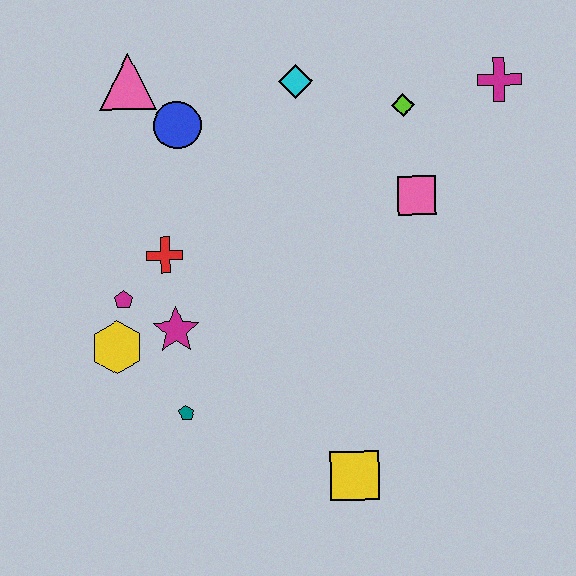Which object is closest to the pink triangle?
The blue circle is closest to the pink triangle.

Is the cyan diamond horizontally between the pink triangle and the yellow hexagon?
No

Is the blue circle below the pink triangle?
Yes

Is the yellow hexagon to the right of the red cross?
No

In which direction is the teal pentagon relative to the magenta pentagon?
The teal pentagon is below the magenta pentagon.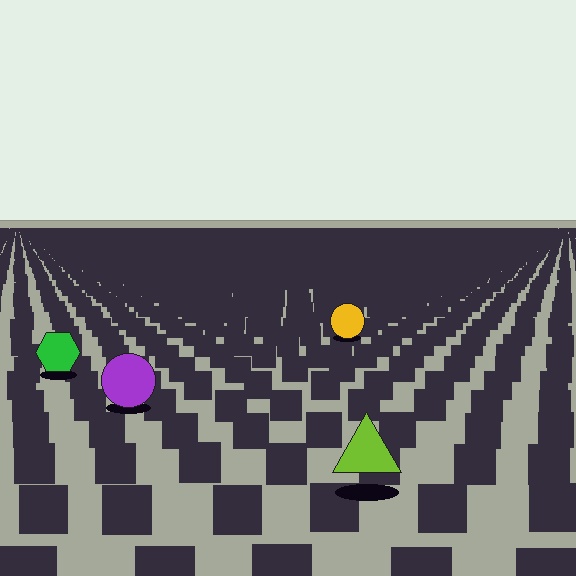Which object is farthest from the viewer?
The yellow circle is farthest from the viewer. It appears smaller and the ground texture around it is denser.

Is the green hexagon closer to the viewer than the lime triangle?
No. The lime triangle is closer — you can tell from the texture gradient: the ground texture is coarser near it.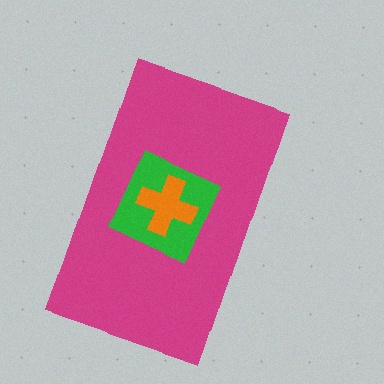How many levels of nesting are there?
3.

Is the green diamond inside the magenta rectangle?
Yes.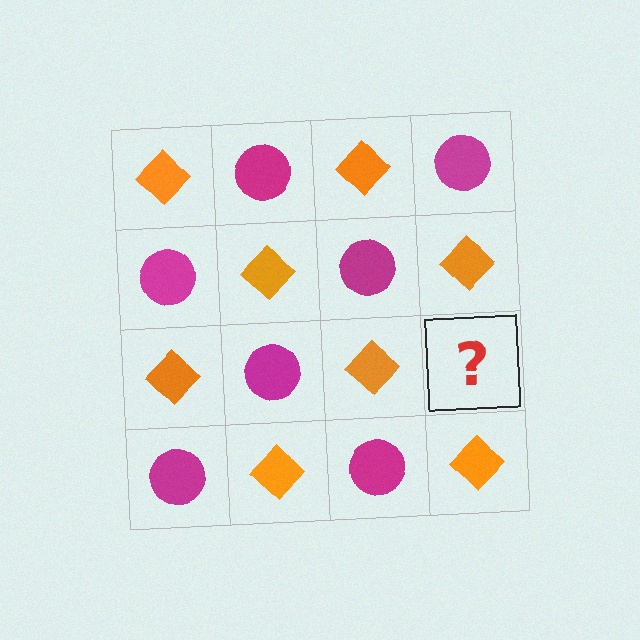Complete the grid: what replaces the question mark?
The question mark should be replaced with a magenta circle.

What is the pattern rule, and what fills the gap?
The rule is that it alternates orange diamond and magenta circle in a checkerboard pattern. The gap should be filled with a magenta circle.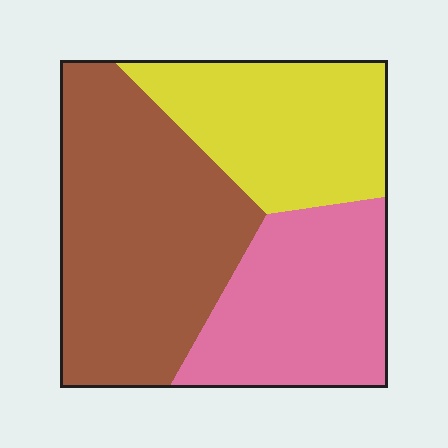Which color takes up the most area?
Brown, at roughly 45%.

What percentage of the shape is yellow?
Yellow covers 27% of the shape.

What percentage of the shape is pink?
Pink takes up about one quarter (1/4) of the shape.